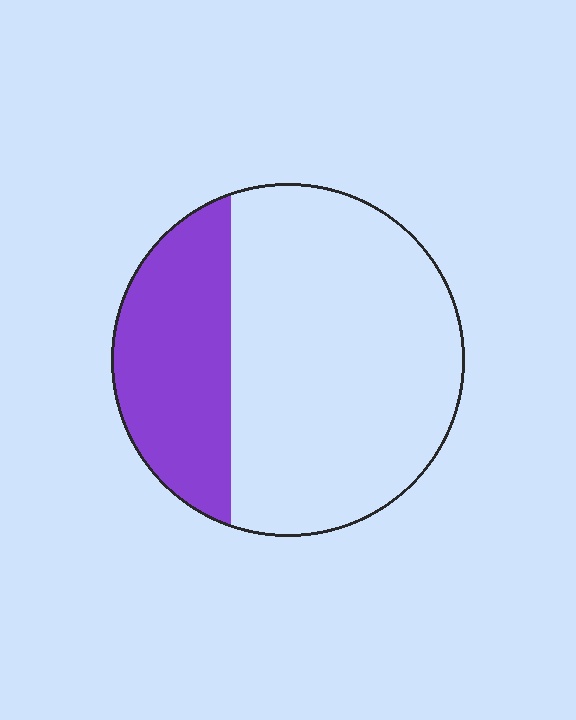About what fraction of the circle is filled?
About one third (1/3).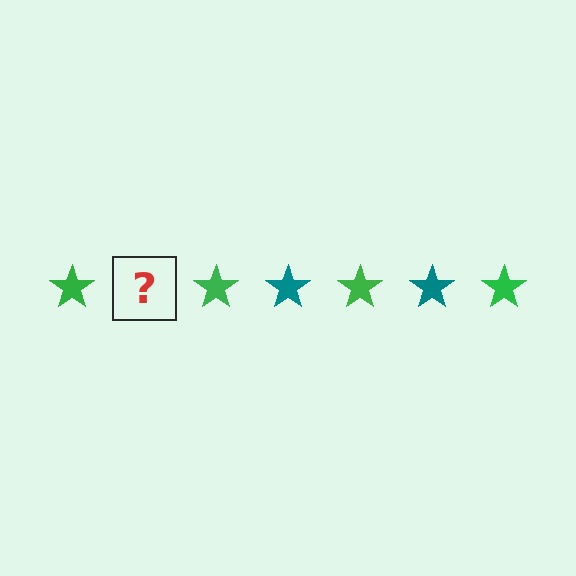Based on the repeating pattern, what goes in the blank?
The blank should be a teal star.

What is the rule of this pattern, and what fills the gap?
The rule is that the pattern cycles through green, teal stars. The gap should be filled with a teal star.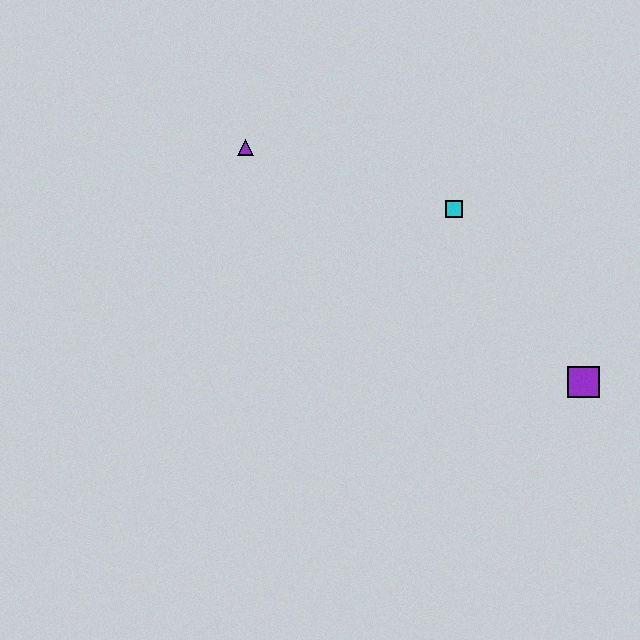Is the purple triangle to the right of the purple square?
No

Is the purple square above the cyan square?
No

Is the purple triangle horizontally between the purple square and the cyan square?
No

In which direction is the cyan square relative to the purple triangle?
The cyan square is to the right of the purple triangle.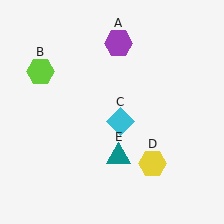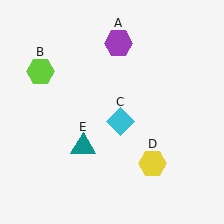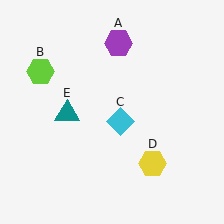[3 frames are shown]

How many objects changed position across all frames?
1 object changed position: teal triangle (object E).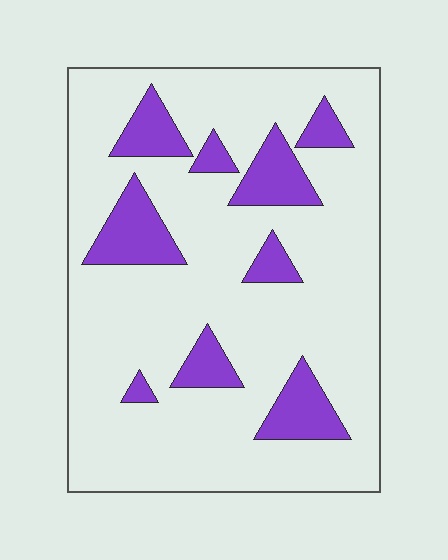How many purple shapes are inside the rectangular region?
9.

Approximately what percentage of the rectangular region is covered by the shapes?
Approximately 20%.